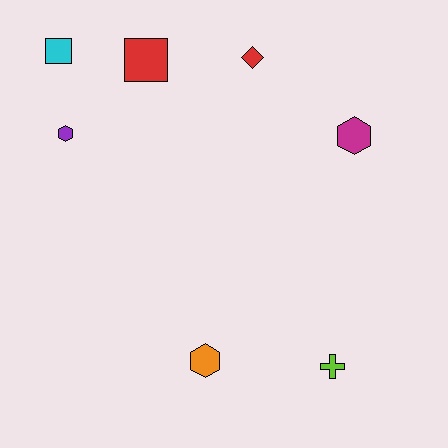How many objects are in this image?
There are 7 objects.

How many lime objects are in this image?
There is 1 lime object.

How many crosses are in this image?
There is 1 cross.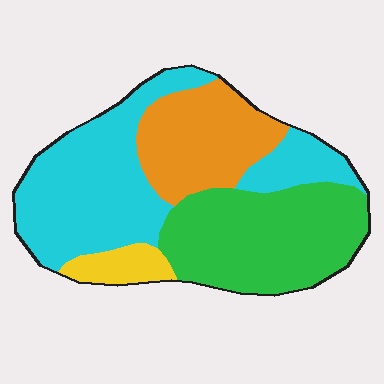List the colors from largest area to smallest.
From largest to smallest: cyan, green, orange, yellow.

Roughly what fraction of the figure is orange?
Orange covers around 20% of the figure.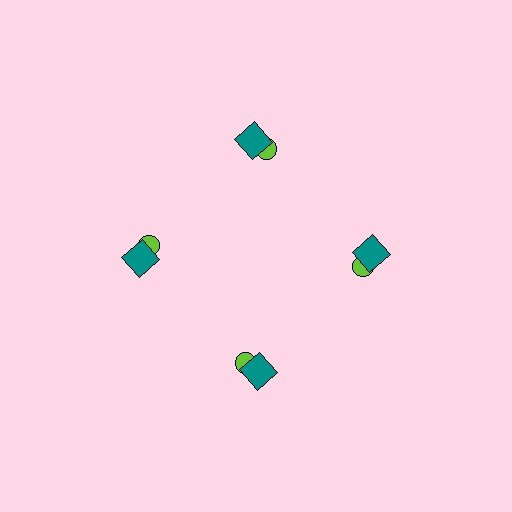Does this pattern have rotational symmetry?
Yes, this pattern has 4-fold rotational symmetry. It looks the same after rotating 90 degrees around the center.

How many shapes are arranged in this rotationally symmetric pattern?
There are 8 shapes, arranged in 4 groups of 2.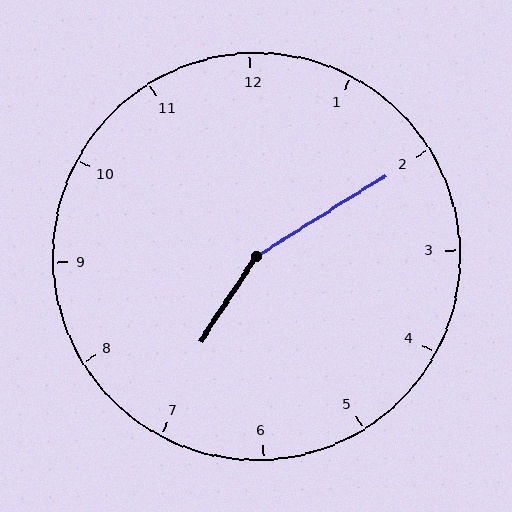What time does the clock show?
7:10.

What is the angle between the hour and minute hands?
Approximately 155 degrees.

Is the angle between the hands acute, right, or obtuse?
It is obtuse.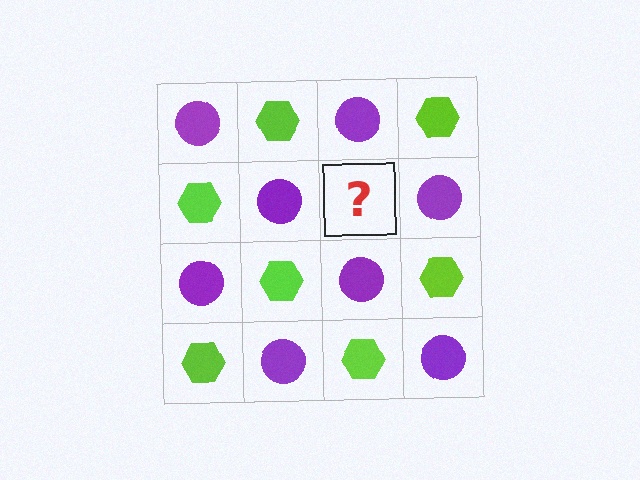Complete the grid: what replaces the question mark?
The question mark should be replaced with a lime hexagon.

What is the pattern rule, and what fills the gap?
The rule is that it alternates purple circle and lime hexagon in a checkerboard pattern. The gap should be filled with a lime hexagon.